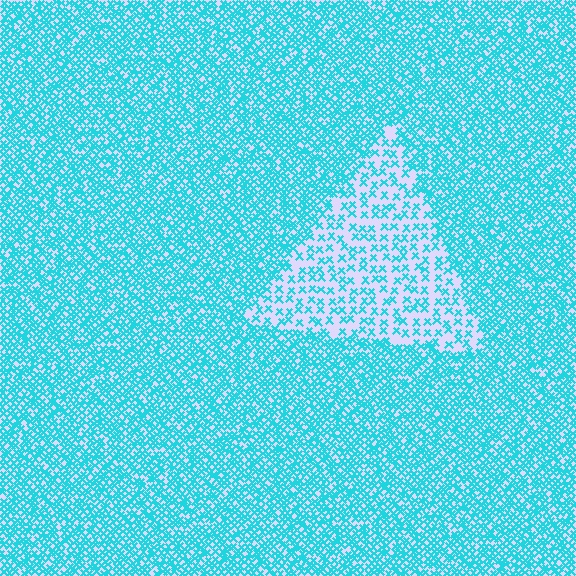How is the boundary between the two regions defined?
The boundary is defined by a change in element density (approximately 2.5x ratio). All elements are the same color, size, and shape.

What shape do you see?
I see a triangle.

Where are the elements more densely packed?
The elements are more densely packed outside the triangle boundary.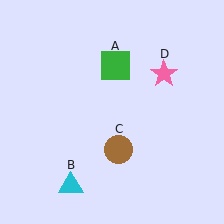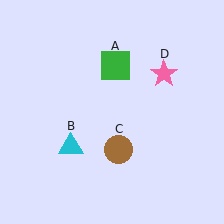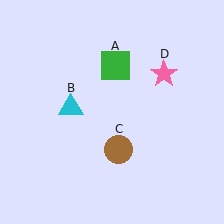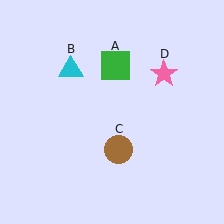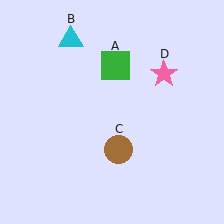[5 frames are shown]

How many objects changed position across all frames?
1 object changed position: cyan triangle (object B).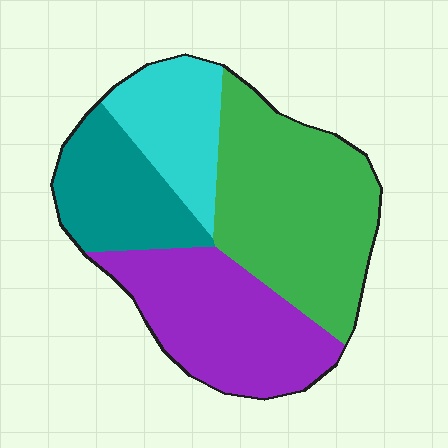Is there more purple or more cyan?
Purple.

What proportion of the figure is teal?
Teal covers 18% of the figure.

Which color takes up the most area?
Green, at roughly 35%.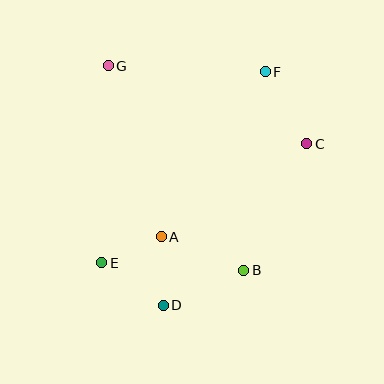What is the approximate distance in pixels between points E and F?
The distance between E and F is approximately 251 pixels.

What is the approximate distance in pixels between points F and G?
The distance between F and G is approximately 157 pixels.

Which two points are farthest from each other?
Points D and F are farthest from each other.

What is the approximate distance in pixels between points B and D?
The distance between B and D is approximately 87 pixels.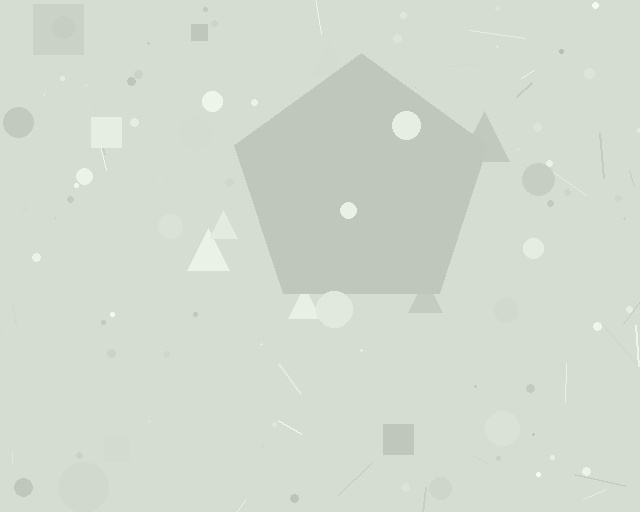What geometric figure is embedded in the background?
A pentagon is embedded in the background.